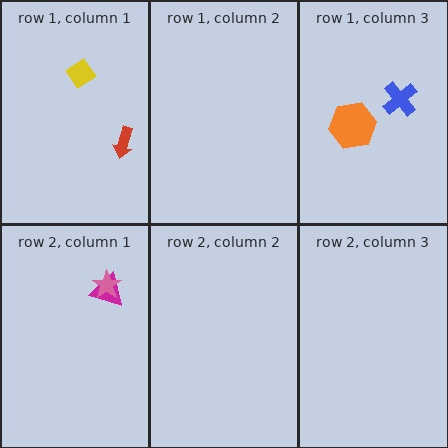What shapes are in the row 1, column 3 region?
The blue cross, the orange hexagon.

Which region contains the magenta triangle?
The row 2, column 1 region.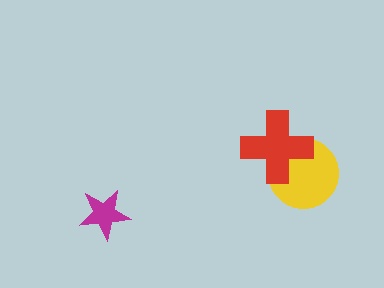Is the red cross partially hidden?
No, no other shape covers it.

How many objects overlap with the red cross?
1 object overlaps with the red cross.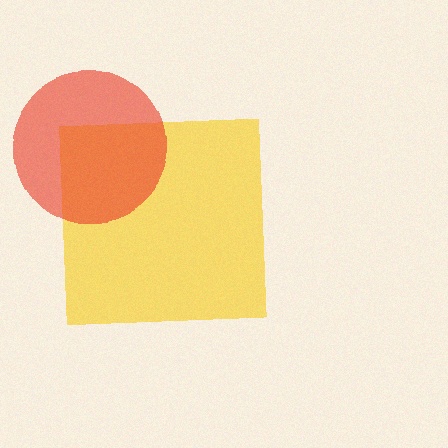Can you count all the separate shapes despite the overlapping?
Yes, there are 2 separate shapes.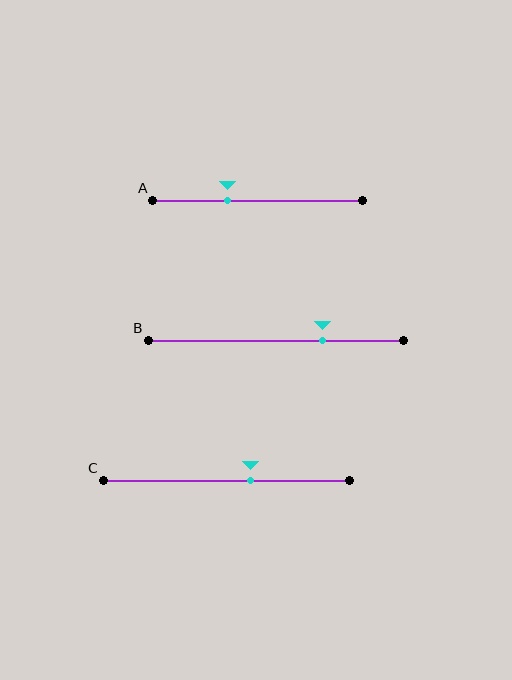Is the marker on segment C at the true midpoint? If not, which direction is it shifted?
No, the marker on segment C is shifted to the right by about 10% of the segment length.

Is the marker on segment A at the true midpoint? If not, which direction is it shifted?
No, the marker on segment A is shifted to the left by about 14% of the segment length.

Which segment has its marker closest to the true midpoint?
Segment C has its marker closest to the true midpoint.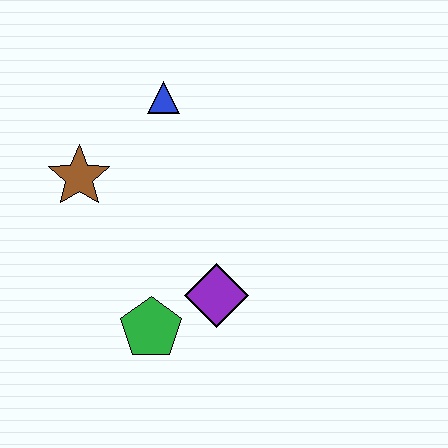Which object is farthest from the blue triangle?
The green pentagon is farthest from the blue triangle.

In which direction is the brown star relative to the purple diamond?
The brown star is to the left of the purple diamond.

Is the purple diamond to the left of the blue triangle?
No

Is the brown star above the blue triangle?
No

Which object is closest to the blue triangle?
The brown star is closest to the blue triangle.